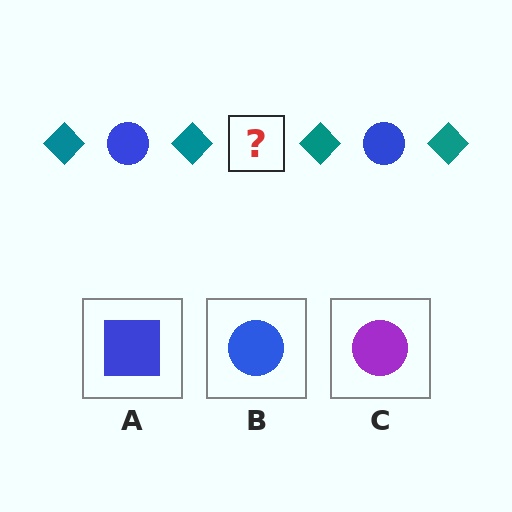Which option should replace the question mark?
Option B.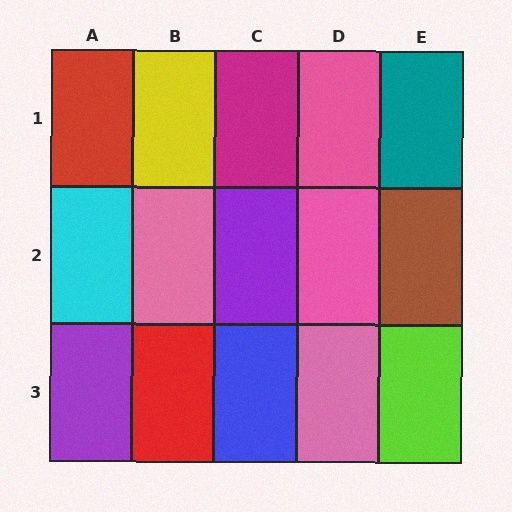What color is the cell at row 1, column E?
Teal.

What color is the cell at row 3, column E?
Lime.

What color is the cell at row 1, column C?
Magenta.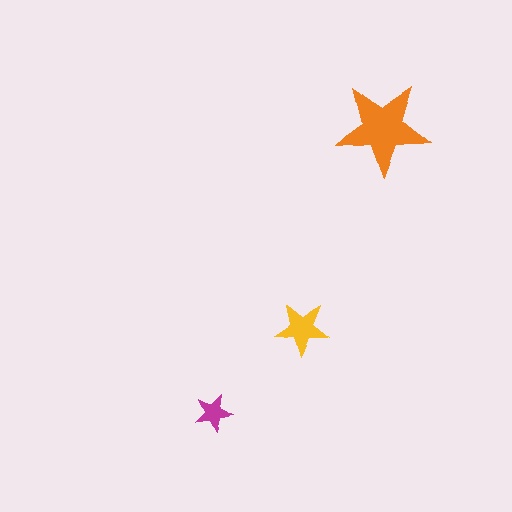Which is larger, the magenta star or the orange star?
The orange one.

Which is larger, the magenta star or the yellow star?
The yellow one.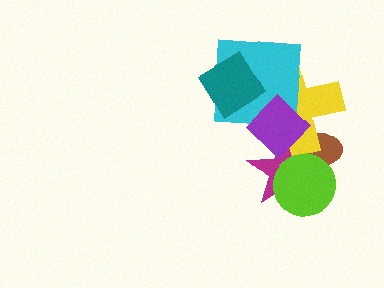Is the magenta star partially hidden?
Yes, it is partially covered by another shape.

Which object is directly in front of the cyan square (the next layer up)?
The teal diamond is directly in front of the cyan square.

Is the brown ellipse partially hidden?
Yes, it is partially covered by another shape.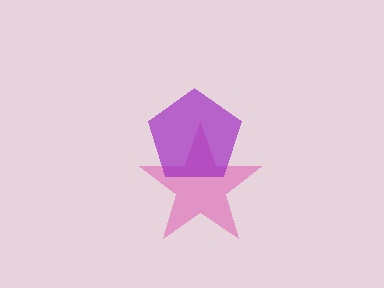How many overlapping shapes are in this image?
There are 2 overlapping shapes in the image.